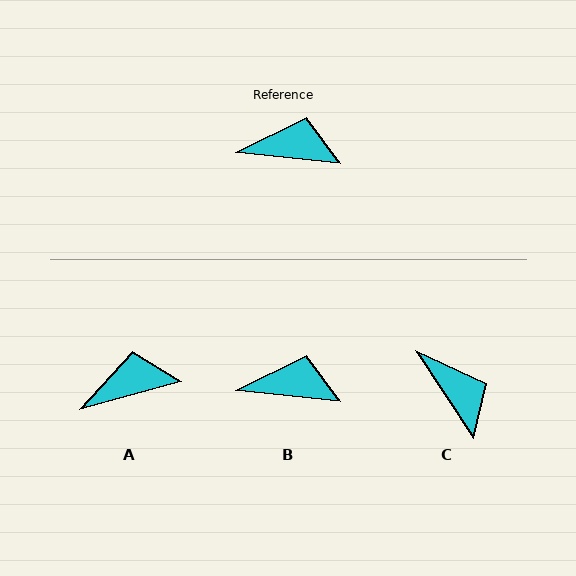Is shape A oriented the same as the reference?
No, it is off by about 22 degrees.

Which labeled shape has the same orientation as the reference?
B.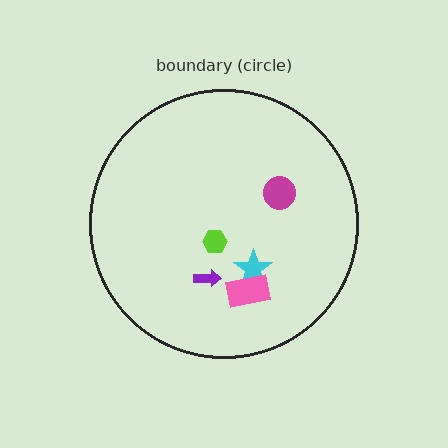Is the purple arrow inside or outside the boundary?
Inside.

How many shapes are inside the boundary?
5 inside, 0 outside.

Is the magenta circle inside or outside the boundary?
Inside.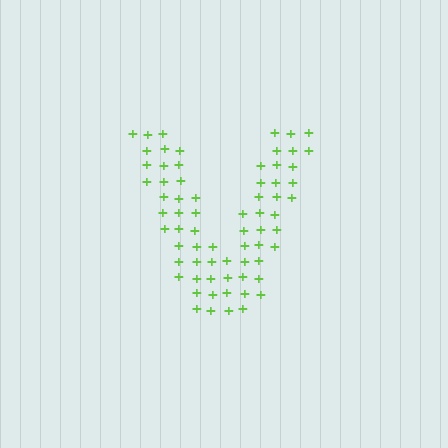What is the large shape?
The large shape is the letter V.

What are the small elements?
The small elements are plus signs.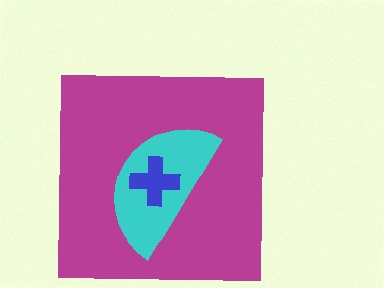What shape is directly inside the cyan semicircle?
The blue cross.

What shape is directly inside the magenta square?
The cyan semicircle.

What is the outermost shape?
The magenta square.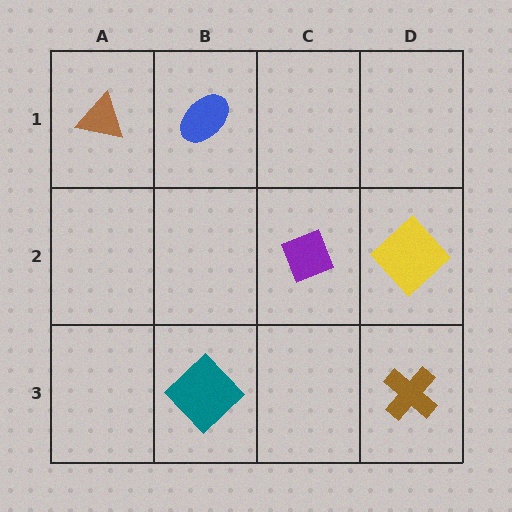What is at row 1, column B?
A blue ellipse.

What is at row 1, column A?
A brown triangle.